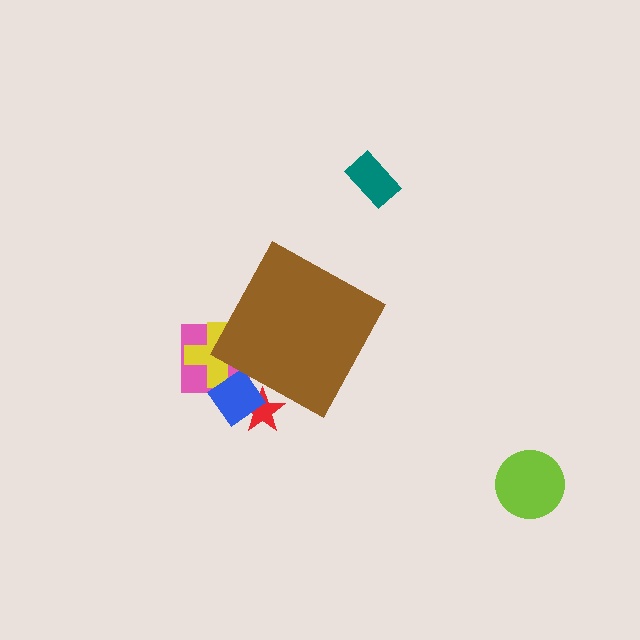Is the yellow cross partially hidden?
Yes, the yellow cross is partially hidden behind the brown diamond.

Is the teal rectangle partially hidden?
No, the teal rectangle is fully visible.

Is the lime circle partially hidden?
No, the lime circle is fully visible.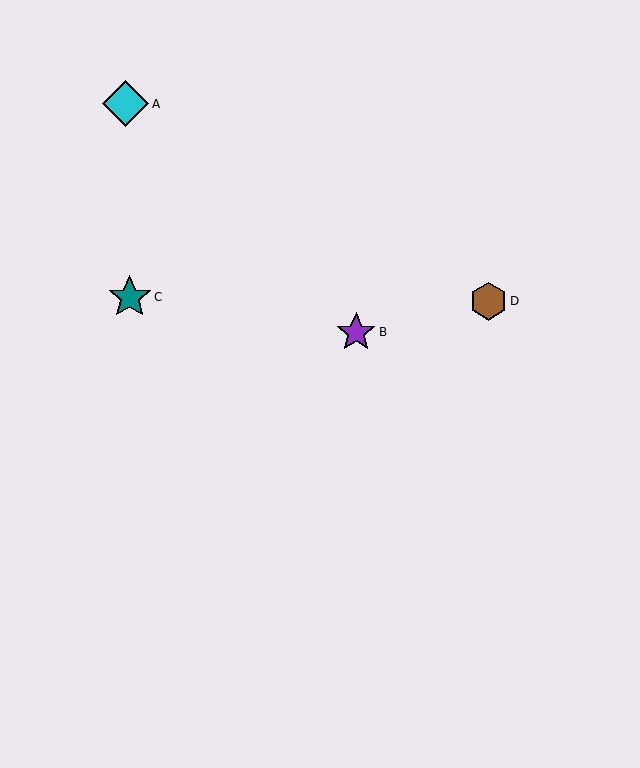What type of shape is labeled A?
Shape A is a cyan diamond.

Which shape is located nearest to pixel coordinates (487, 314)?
The brown hexagon (labeled D) at (488, 301) is nearest to that location.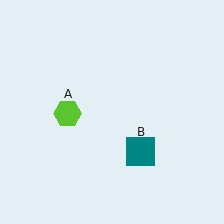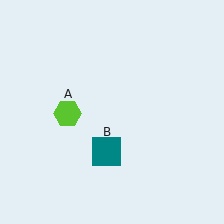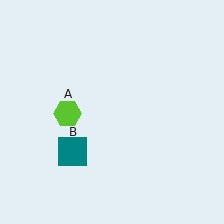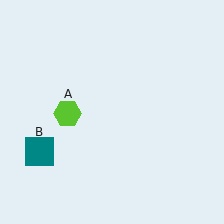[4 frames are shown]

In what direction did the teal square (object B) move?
The teal square (object B) moved left.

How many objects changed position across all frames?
1 object changed position: teal square (object B).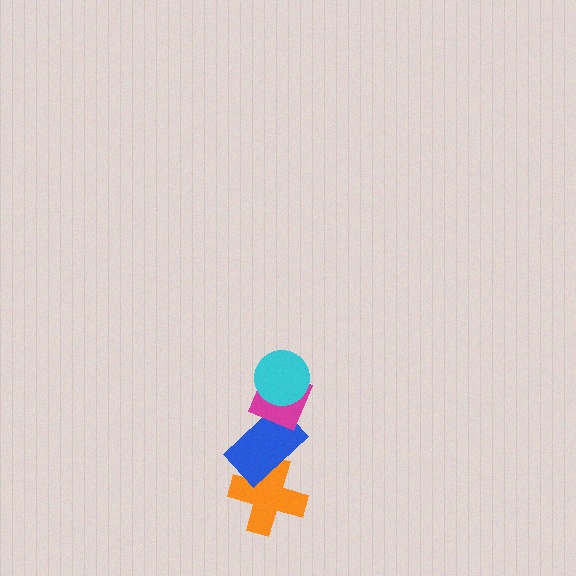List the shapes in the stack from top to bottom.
From top to bottom: the cyan circle, the magenta diamond, the blue rectangle, the orange cross.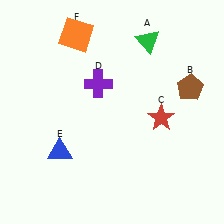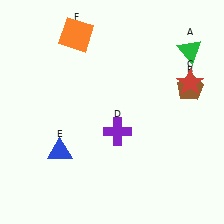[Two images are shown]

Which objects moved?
The objects that moved are: the green triangle (A), the red star (C), the purple cross (D).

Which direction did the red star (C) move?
The red star (C) moved up.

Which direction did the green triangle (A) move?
The green triangle (A) moved right.